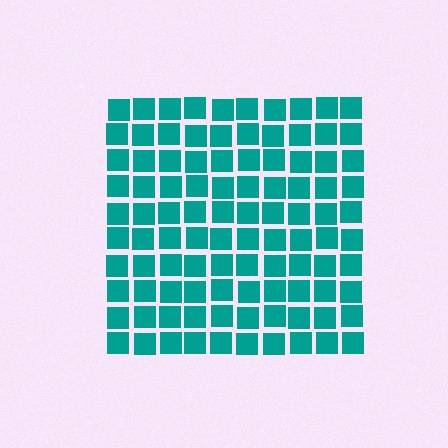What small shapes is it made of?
It is made of small squares.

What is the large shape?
The large shape is a square.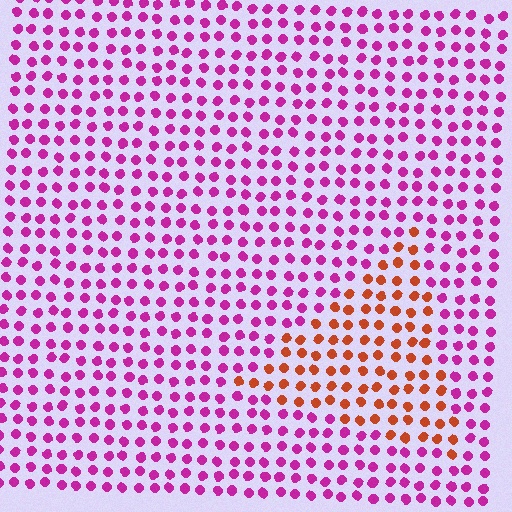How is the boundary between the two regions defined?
The boundary is defined purely by a slight shift in hue (about 60 degrees). Spacing, size, and orientation are identical on both sides.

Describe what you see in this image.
The image is filled with small magenta elements in a uniform arrangement. A triangle-shaped region is visible where the elements are tinted to a slightly different hue, forming a subtle color boundary.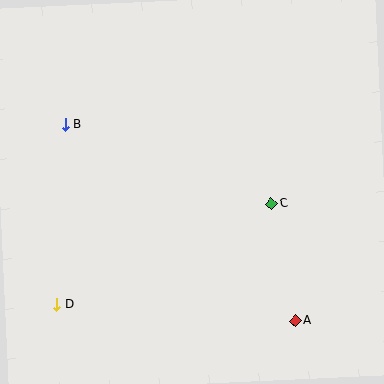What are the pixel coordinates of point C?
Point C is at (271, 204).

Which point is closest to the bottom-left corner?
Point D is closest to the bottom-left corner.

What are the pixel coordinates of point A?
Point A is at (295, 321).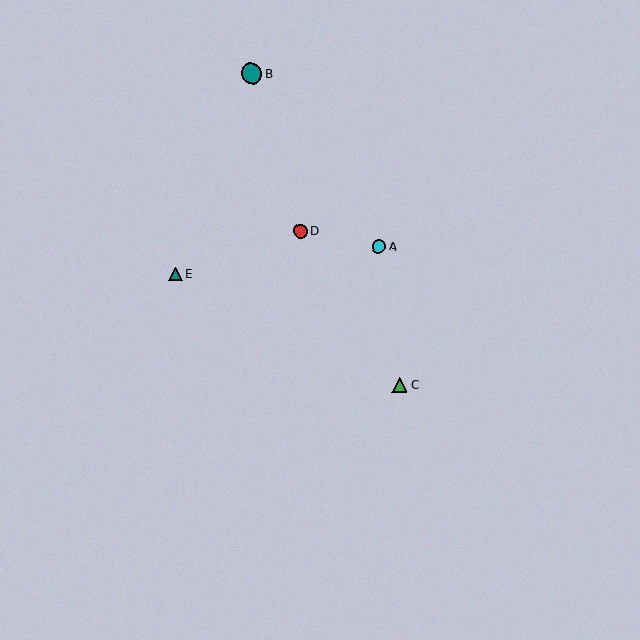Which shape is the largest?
The teal circle (labeled B) is the largest.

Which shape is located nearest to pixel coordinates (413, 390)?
The green triangle (labeled C) at (399, 385) is nearest to that location.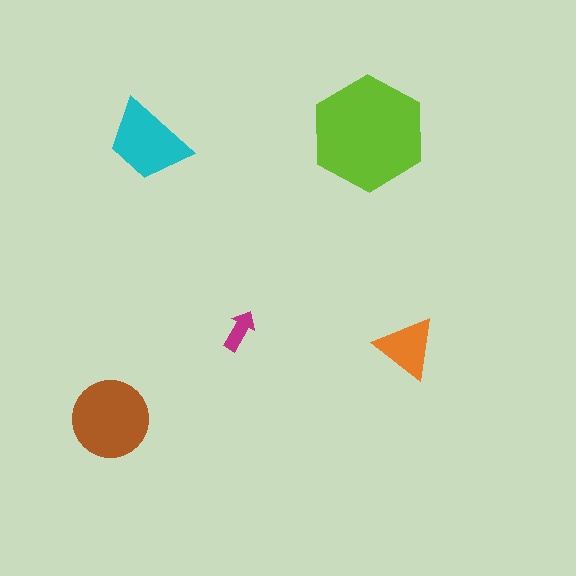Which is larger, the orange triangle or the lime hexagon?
The lime hexagon.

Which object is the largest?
The lime hexagon.